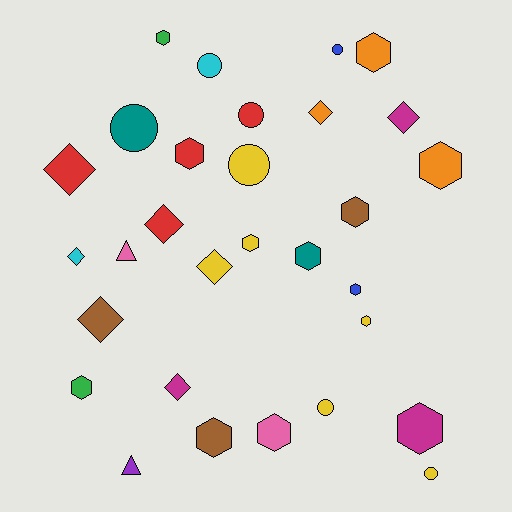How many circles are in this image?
There are 7 circles.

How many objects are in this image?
There are 30 objects.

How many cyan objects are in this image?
There are 2 cyan objects.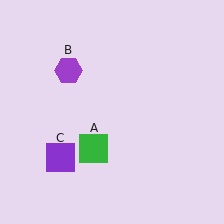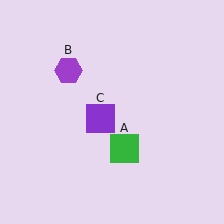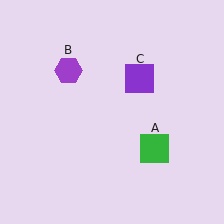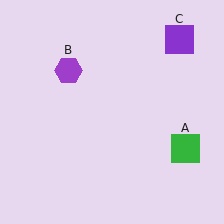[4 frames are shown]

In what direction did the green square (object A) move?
The green square (object A) moved right.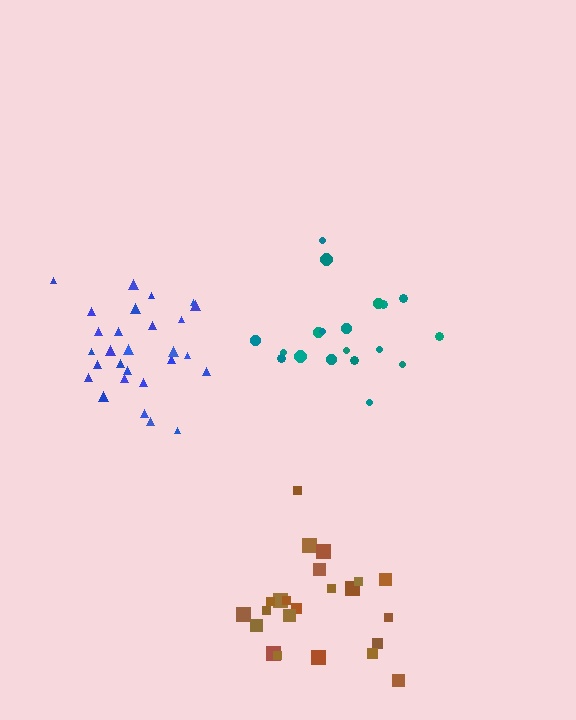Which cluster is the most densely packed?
Blue.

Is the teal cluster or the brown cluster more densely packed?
Brown.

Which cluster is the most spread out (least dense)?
Teal.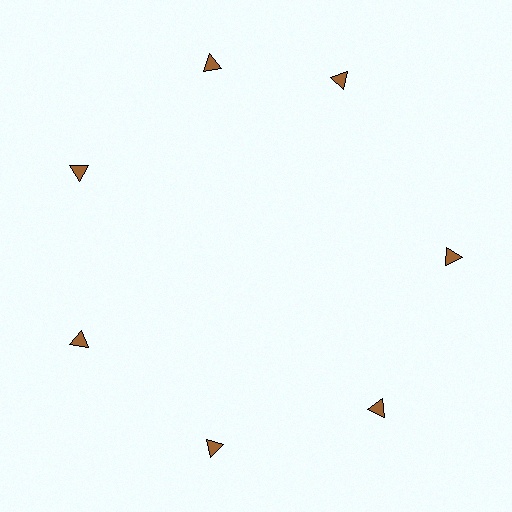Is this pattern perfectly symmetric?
No. The 7 brown triangles are arranged in a ring, but one element near the 1 o'clock position is rotated out of alignment along the ring, breaking the 7-fold rotational symmetry.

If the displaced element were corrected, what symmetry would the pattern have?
It would have 7-fold rotational symmetry — the pattern would map onto itself every 51 degrees.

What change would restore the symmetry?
The symmetry would be restored by rotating it back into even spacing with its neighbors so that all 7 triangles sit at equal angles and equal distance from the center.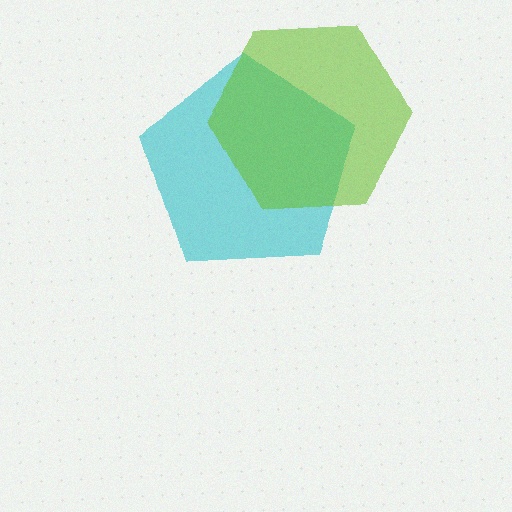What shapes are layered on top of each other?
The layered shapes are: a cyan pentagon, a lime hexagon.